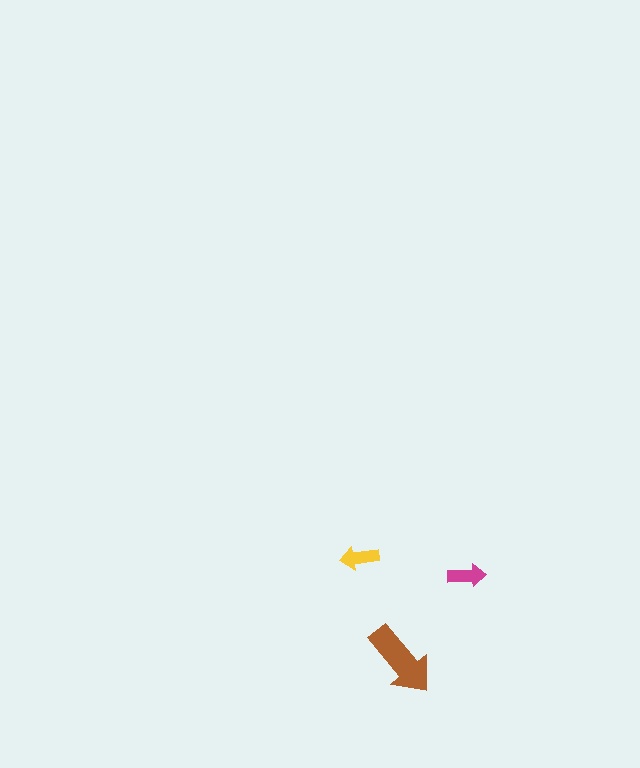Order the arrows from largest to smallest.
the brown one, the yellow one, the magenta one.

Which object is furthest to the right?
The magenta arrow is rightmost.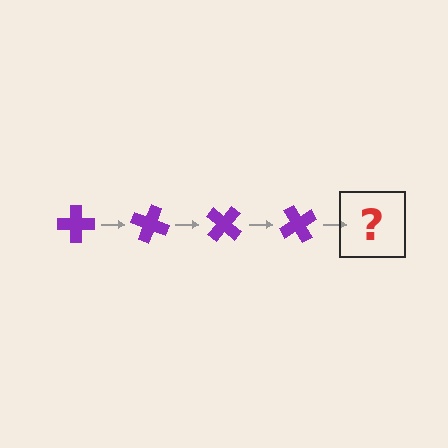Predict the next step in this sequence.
The next step is a purple cross rotated 80 degrees.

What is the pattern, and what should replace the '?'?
The pattern is that the cross rotates 20 degrees each step. The '?' should be a purple cross rotated 80 degrees.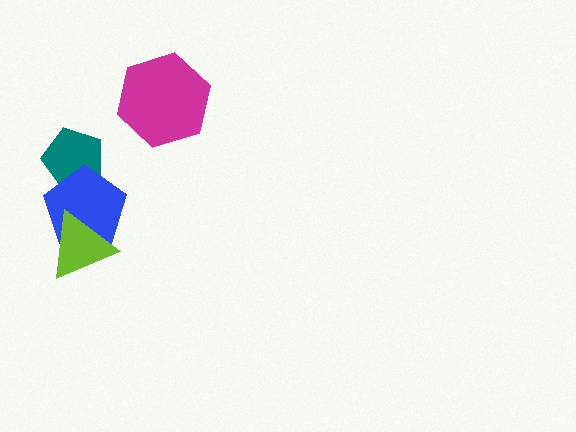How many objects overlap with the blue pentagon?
2 objects overlap with the blue pentagon.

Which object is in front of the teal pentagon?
The blue pentagon is in front of the teal pentagon.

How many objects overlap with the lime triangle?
1 object overlaps with the lime triangle.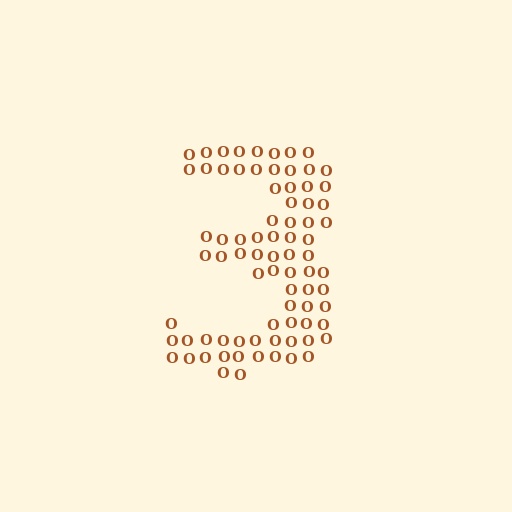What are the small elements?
The small elements are letter O's.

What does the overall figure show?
The overall figure shows the digit 3.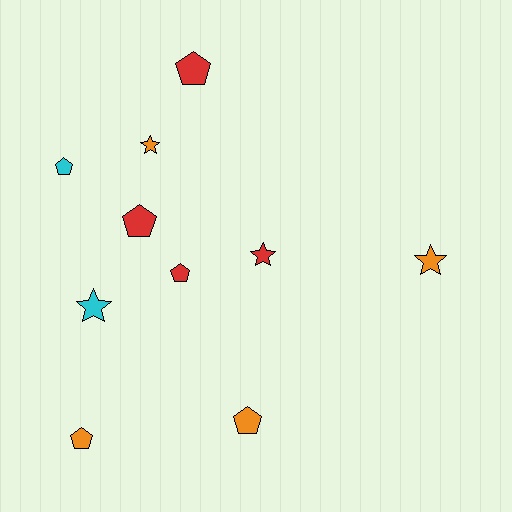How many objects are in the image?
There are 10 objects.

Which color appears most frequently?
Red, with 4 objects.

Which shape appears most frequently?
Pentagon, with 6 objects.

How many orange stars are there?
There are 2 orange stars.